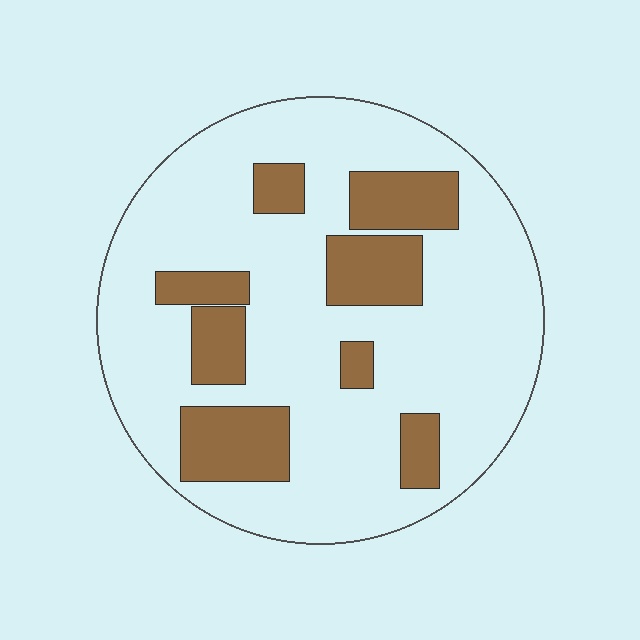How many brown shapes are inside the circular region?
8.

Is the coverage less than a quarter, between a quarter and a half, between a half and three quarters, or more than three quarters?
Less than a quarter.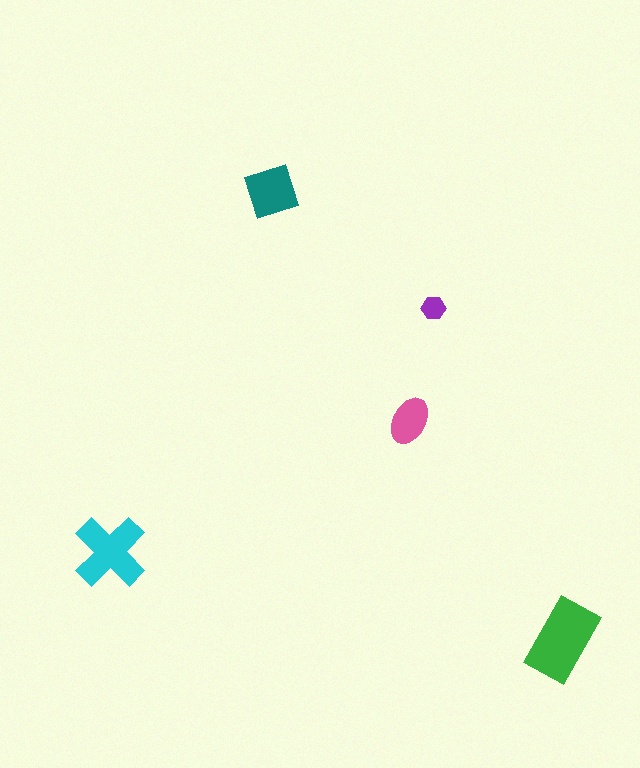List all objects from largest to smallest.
The green rectangle, the cyan cross, the teal diamond, the pink ellipse, the purple hexagon.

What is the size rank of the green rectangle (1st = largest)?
1st.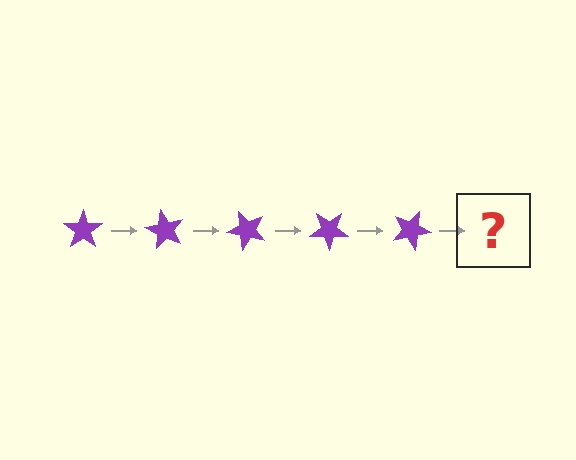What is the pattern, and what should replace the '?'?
The pattern is that the star rotates 60 degrees each step. The '?' should be a purple star rotated 300 degrees.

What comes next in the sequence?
The next element should be a purple star rotated 300 degrees.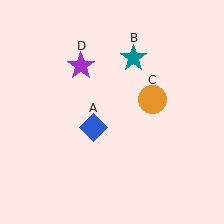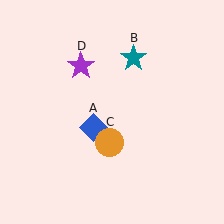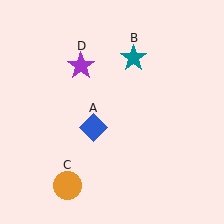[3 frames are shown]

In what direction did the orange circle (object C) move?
The orange circle (object C) moved down and to the left.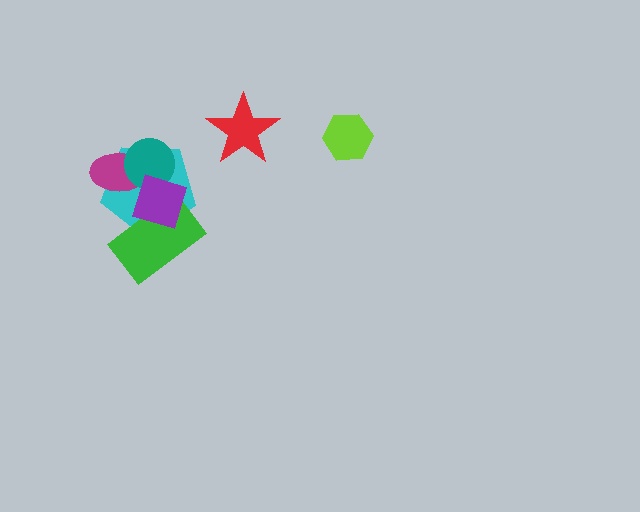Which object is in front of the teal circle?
The purple diamond is in front of the teal circle.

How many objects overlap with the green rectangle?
2 objects overlap with the green rectangle.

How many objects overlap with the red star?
0 objects overlap with the red star.